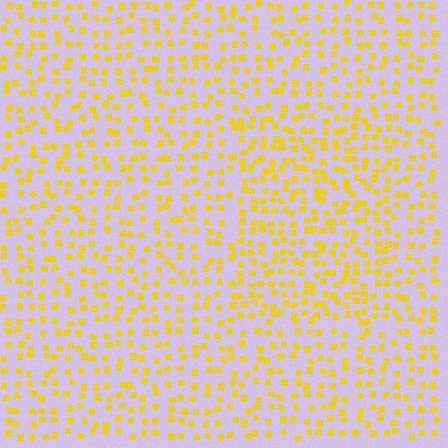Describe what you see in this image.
The image contains small yellow elements arranged at two different densities. A rectangle-shaped region is visible where the elements are more densely packed than the surrounding area.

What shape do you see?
I see a rectangle.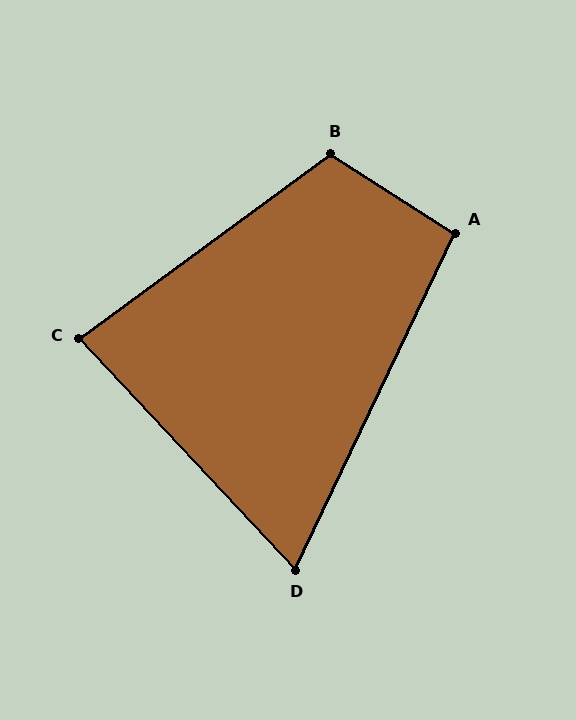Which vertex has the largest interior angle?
B, at approximately 111 degrees.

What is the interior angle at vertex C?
Approximately 83 degrees (acute).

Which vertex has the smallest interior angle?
D, at approximately 69 degrees.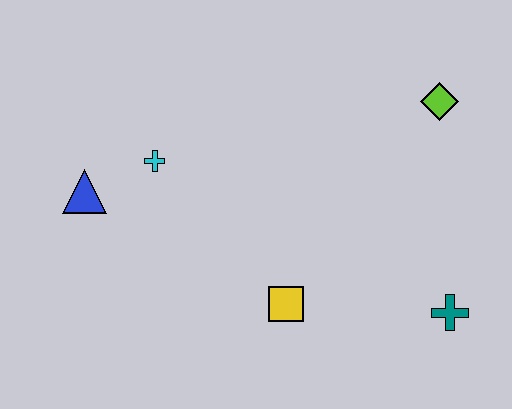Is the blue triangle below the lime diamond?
Yes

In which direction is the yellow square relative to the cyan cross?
The yellow square is below the cyan cross.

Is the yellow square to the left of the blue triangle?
No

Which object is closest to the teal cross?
The yellow square is closest to the teal cross.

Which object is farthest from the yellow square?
The lime diamond is farthest from the yellow square.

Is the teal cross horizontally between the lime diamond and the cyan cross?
No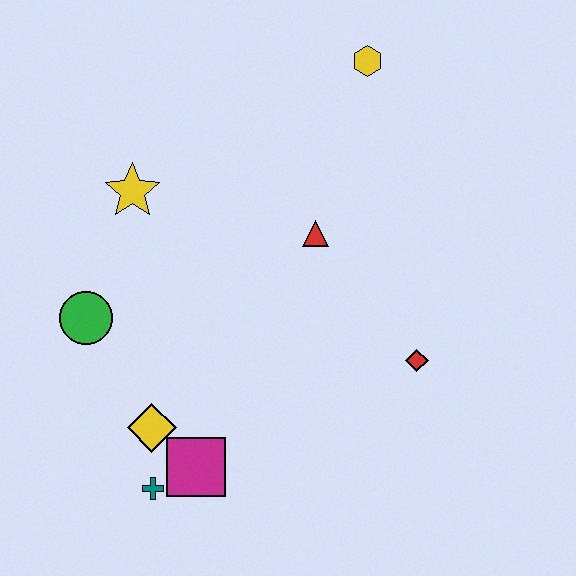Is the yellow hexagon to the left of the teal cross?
No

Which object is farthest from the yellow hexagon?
The teal cross is farthest from the yellow hexagon.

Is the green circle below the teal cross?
No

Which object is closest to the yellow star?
The green circle is closest to the yellow star.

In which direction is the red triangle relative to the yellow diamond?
The red triangle is above the yellow diamond.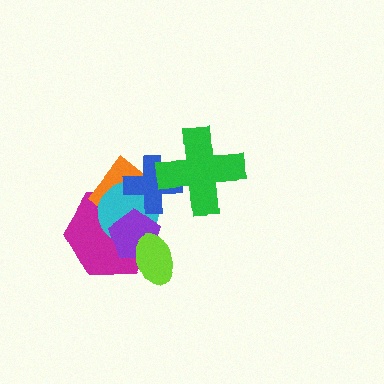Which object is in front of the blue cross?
The green cross is in front of the blue cross.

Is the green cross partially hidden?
No, no other shape covers it.